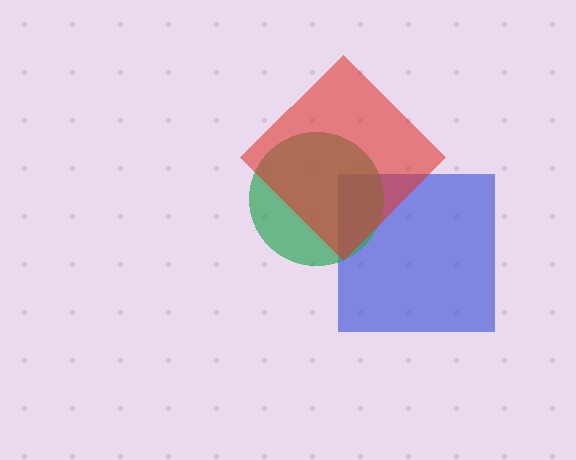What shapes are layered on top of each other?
The layered shapes are: a blue square, a green circle, a red diamond.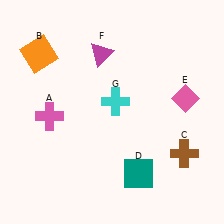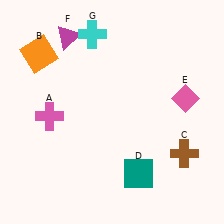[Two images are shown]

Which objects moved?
The objects that moved are: the magenta triangle (F), the cyan cross (G).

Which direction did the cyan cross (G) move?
The cyan cross (G) moved up.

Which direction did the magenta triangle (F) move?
The magenta triangle (F) moved left.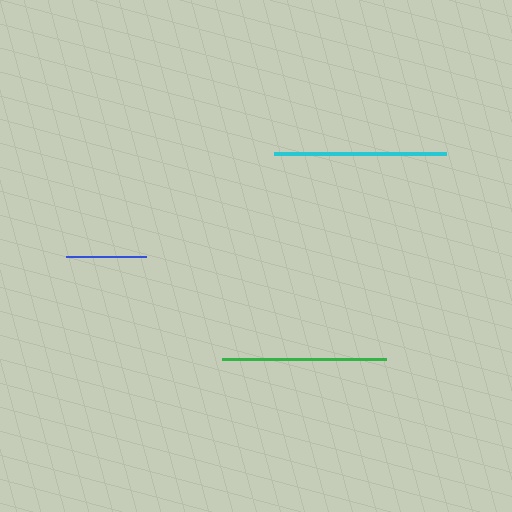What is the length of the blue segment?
The blue segment is approximately 80 pixels long.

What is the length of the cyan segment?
The cyan segment is approximately 172 pixels long.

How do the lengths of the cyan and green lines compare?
The cyan and green lines are approximately the same length.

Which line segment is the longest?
The cyan line is the longest at approximately 172 pixels.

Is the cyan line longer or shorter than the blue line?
The cyan line is longer than the blue line.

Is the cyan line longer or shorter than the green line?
The cyan line is longer than the green line.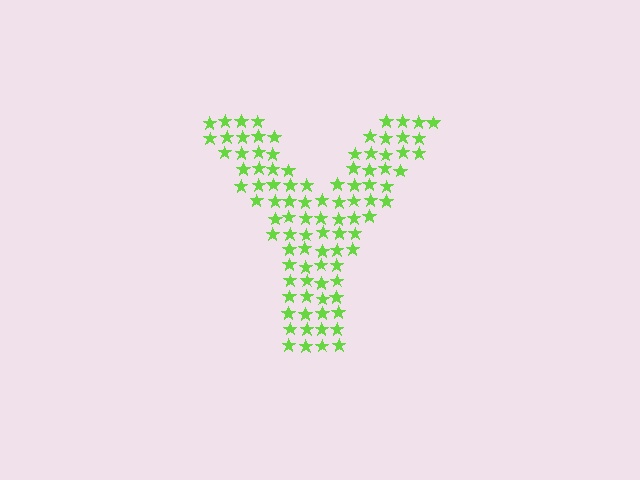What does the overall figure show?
The overall figure shows the letter Y.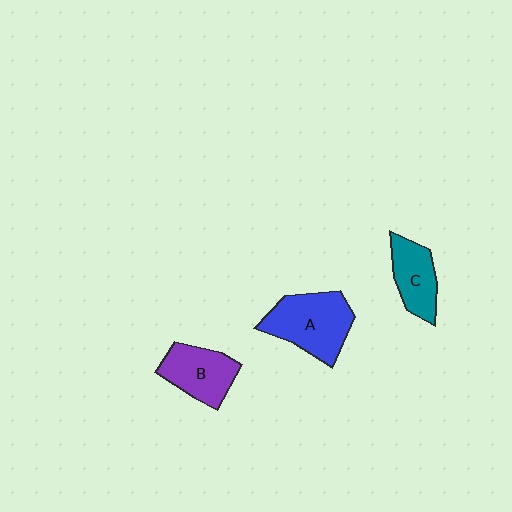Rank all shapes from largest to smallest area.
From largest to smallest: A (blue), B (purple), C (teal).